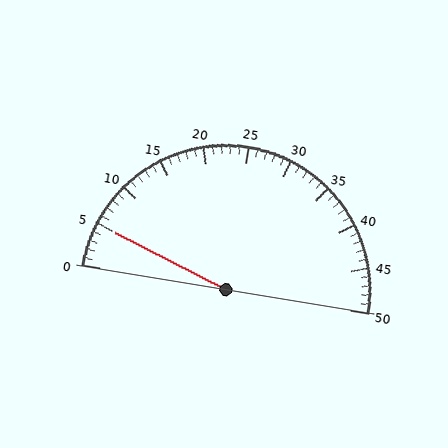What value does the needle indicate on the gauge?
The needle indicates approximately 5.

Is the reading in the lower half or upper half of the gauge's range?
The reading is in the lower half of the range (0 to 50).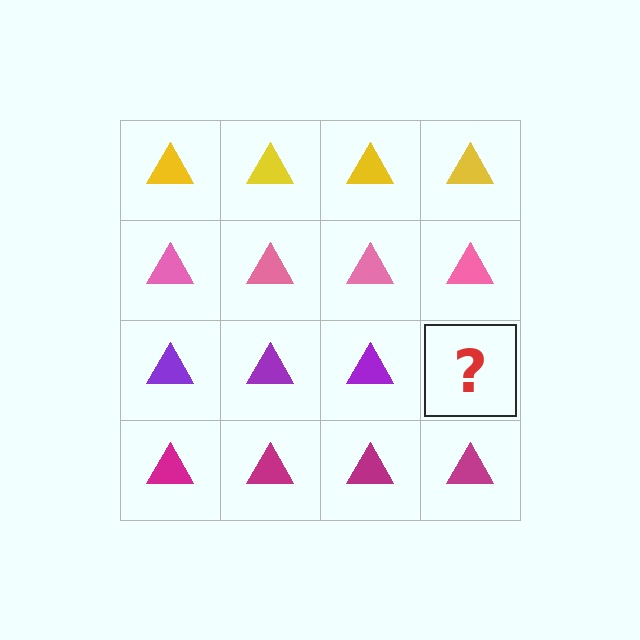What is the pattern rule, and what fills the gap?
The rule is that each row has a consistent color. The gap should be filled with a purple triangle.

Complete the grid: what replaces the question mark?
The question mark should be replaced with a purple triangle.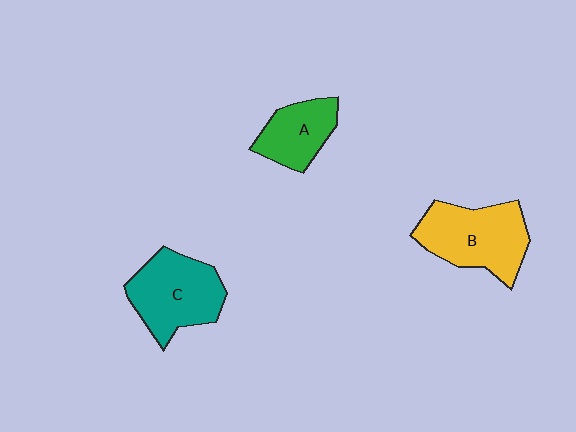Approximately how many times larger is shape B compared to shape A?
Approximately 1.6 times.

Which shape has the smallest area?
Shape A (green).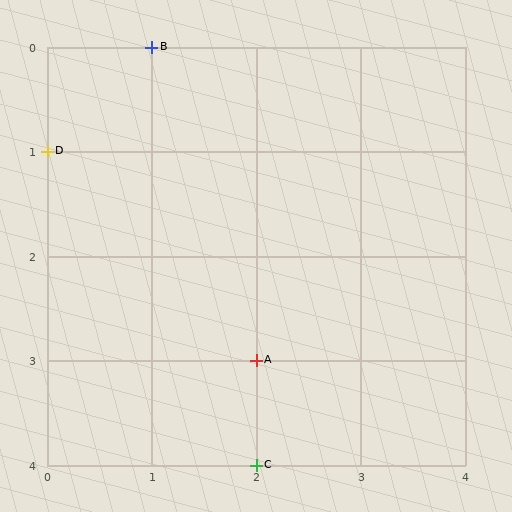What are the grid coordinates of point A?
Point A is at grid coordinates (2, 3).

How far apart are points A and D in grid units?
Points A and D are 2 columns and 2 rows apart (about 2.8 grid units diagonally).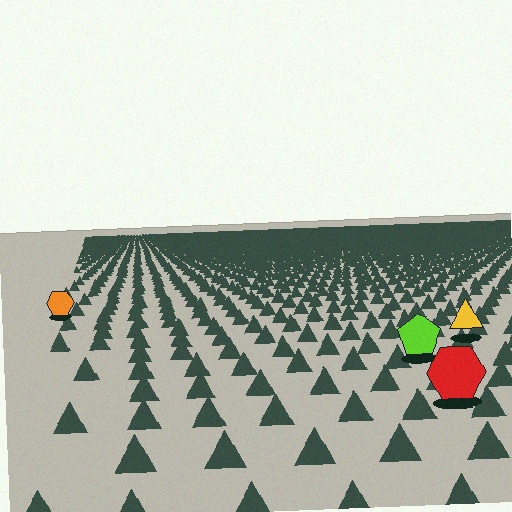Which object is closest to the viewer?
The red hexagon is closest. The texture marks near it are larger and more spread out.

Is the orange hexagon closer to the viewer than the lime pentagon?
No. The lime pentagon is closer — you can tell from the texture gradient: the ground texture is coarser near it.